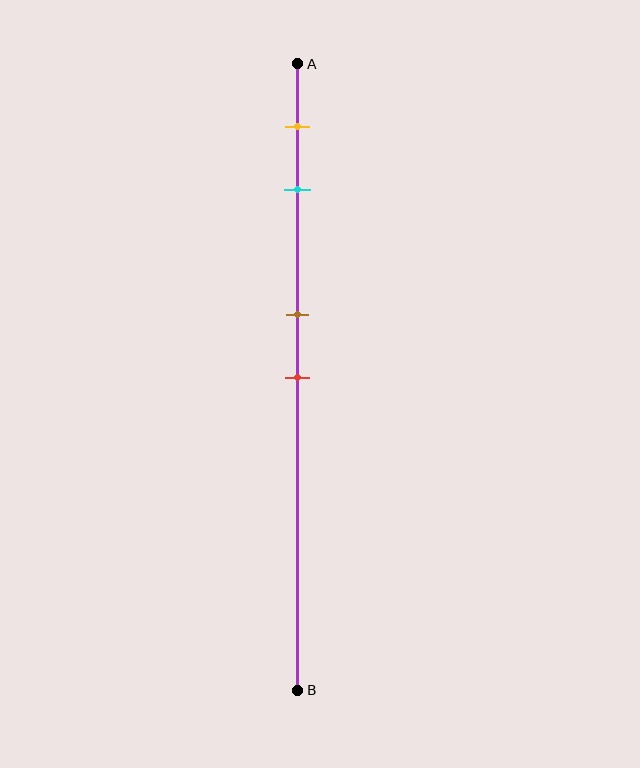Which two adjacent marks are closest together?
The brown and red marks are the closest adjacent pair.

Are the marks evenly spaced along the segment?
No, the marks are not evenly spaced.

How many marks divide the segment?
There are 4 marks dividing the segment.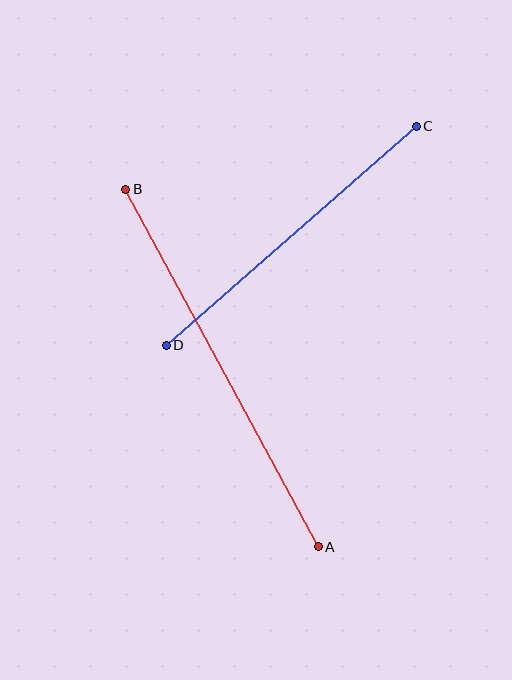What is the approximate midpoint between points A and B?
The midpoint is at approximately (222, 368) pixels.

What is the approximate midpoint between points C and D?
The midpoint is at approximately (291, 236) pixels.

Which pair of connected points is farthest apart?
Points A and B are farthest apart.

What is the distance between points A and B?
The distance is approximately 406 pixels.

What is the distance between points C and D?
The distance is approximately 332 pixels.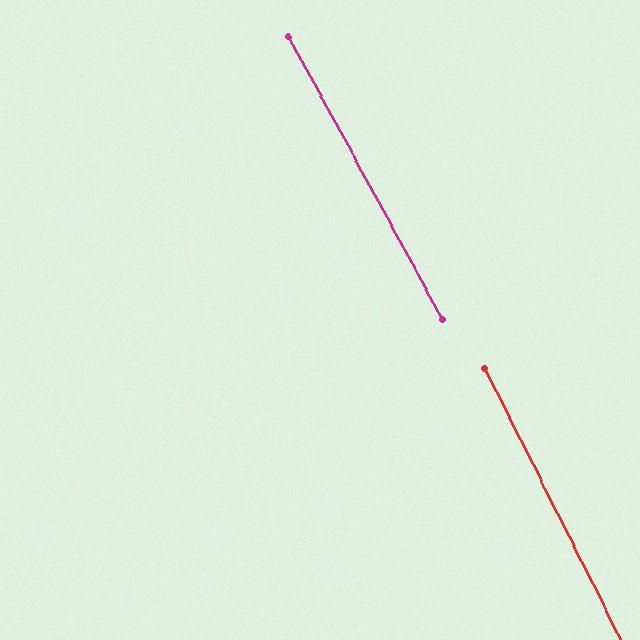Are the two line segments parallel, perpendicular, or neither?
Parallel — their directions differ by only 1.9°.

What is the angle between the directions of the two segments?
Approximately 2 degrees.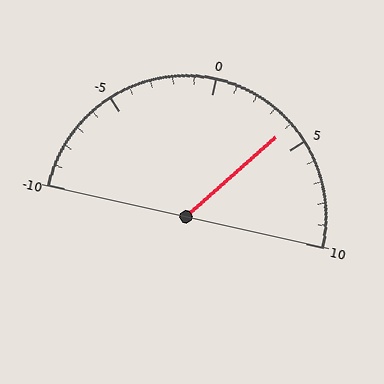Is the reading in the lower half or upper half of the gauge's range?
The reading is in the upper half of the range (-10 to 10).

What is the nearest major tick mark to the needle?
The nearest major tick mark is 5.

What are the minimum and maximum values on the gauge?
The gauge ranges from -10 to 10.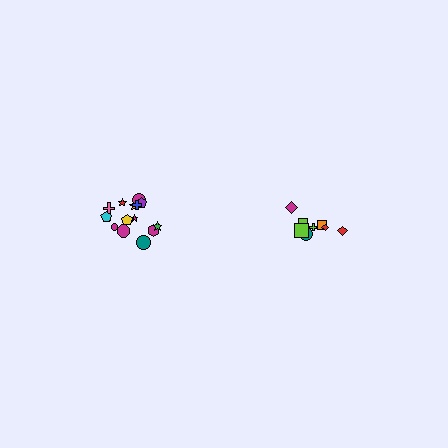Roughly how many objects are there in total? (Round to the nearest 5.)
Roughly 25 objects in total.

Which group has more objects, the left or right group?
The left group.